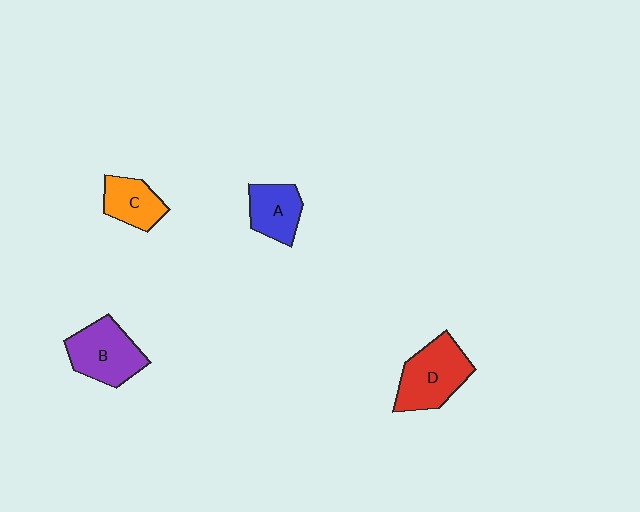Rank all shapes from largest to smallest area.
From largest to smallest: D (red), B (purple), A (blue), C (orange).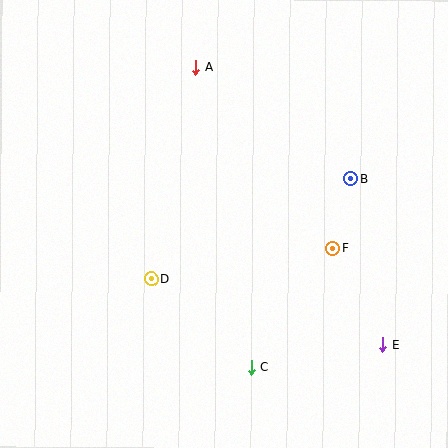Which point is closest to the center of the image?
Point D at (151, 279) is closest to the center.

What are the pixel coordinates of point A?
Point A is at (196, 67).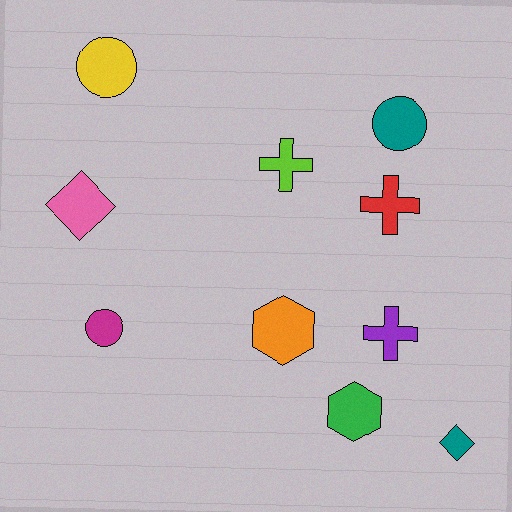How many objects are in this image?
There are 10 objects.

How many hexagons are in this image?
There are 2 hexagons.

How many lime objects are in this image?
There is 1 lime object.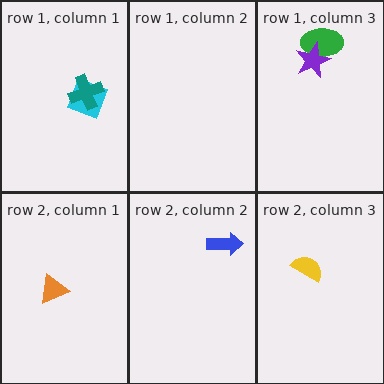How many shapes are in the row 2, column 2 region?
1.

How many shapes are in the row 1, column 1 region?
2.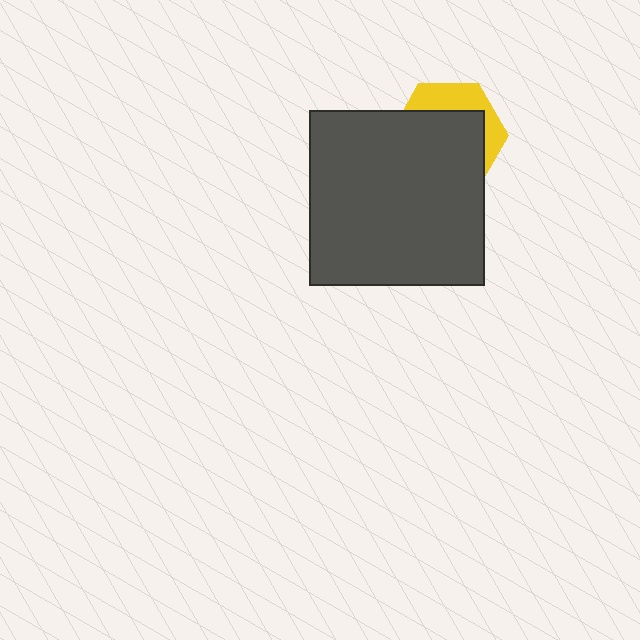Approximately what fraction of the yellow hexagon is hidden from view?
Roughly 70% of the yellow hexagon is hidden behind the dark gray square.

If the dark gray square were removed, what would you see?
You would see the complete yellow hexagon.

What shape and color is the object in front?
The object in front is a dark gray square.